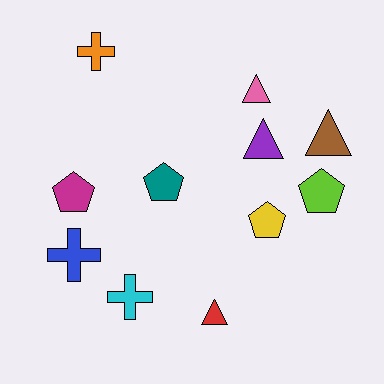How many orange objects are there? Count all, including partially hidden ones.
There is 1 orange object.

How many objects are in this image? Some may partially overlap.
There are 11 objects.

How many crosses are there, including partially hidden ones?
There are 3 crosses.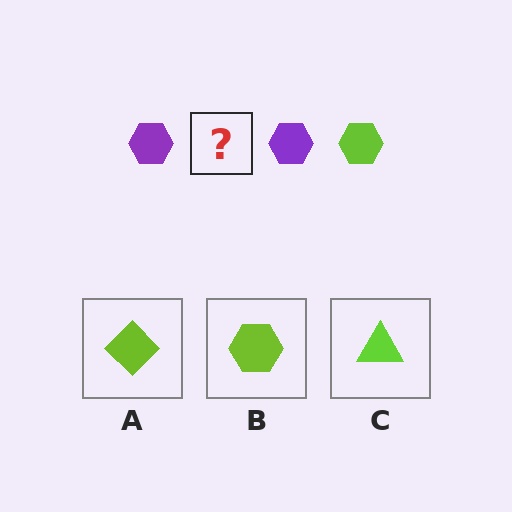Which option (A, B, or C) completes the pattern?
B.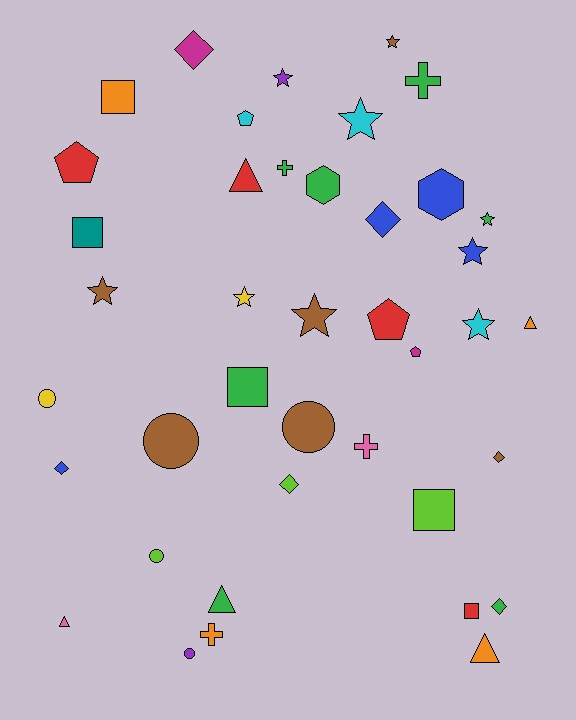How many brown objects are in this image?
There are 6 brown objects.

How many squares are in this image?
There are 5 squares.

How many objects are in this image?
There are 40 objects.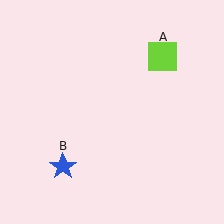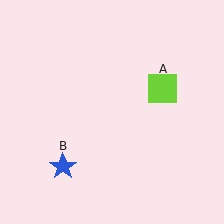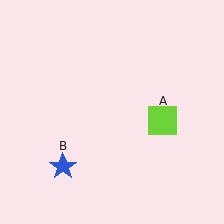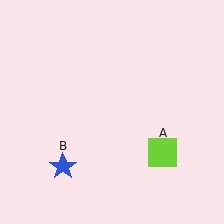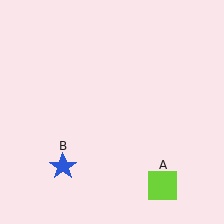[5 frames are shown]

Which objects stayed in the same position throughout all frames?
Blue star (object B) remained stationary.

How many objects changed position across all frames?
1 object changed position: lime square (object A).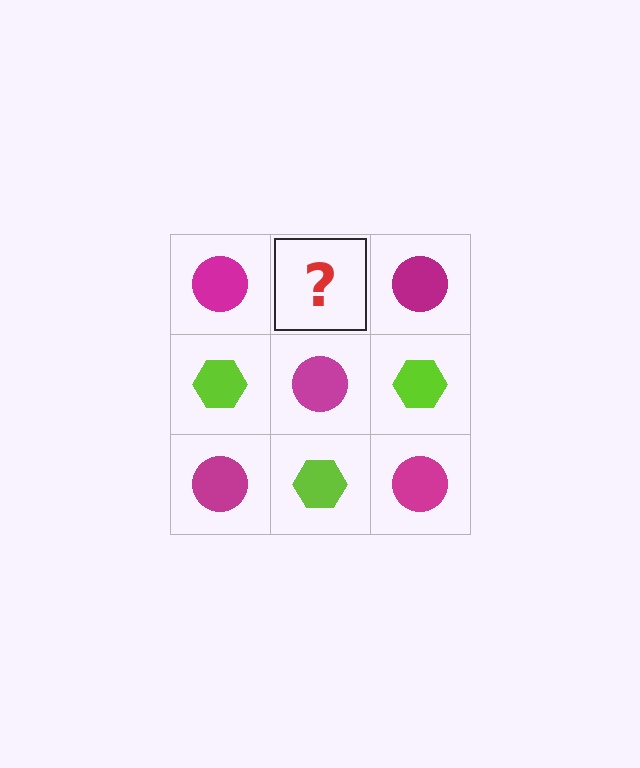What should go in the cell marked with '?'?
The missing cell should contain a lime hexagon.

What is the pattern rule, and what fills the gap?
The rule is that it alternates magenta circle and lime hexagon in a checkerboard pattern. The gap should be filled with a lime hexagon.